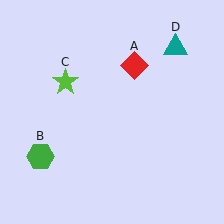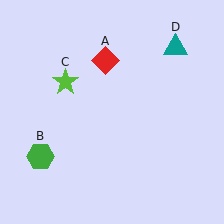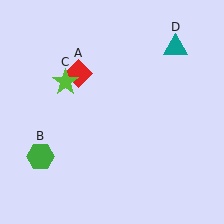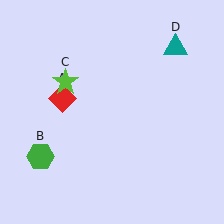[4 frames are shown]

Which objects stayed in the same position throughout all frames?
Green hexagon (object B) and lime star (object C) and teal triangle (object D) remained stationary.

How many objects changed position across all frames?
1 object changed position: red diamond (object A).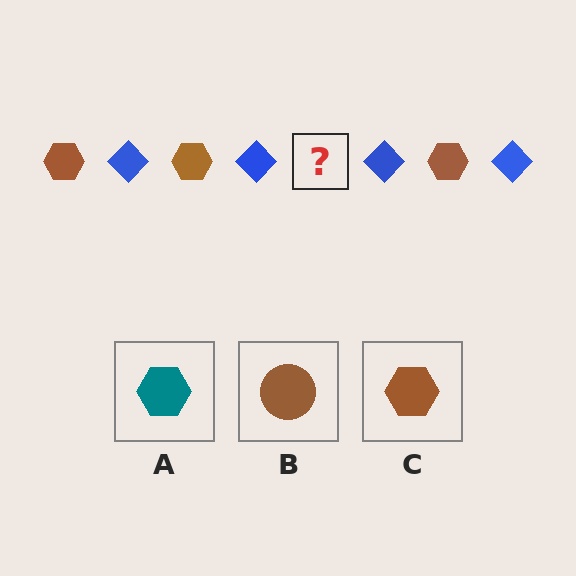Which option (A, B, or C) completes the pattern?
C.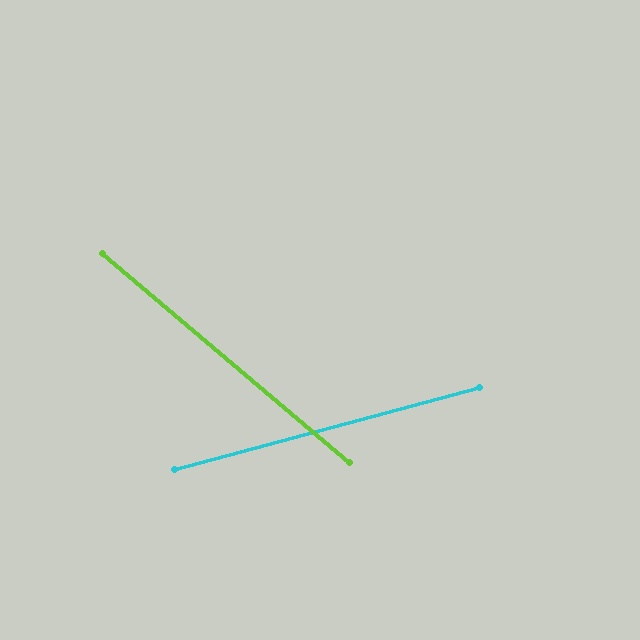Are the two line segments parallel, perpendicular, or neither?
Neither parallel nor perpendicular — they differ by about 55°.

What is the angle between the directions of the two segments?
Approximately 55 degrees.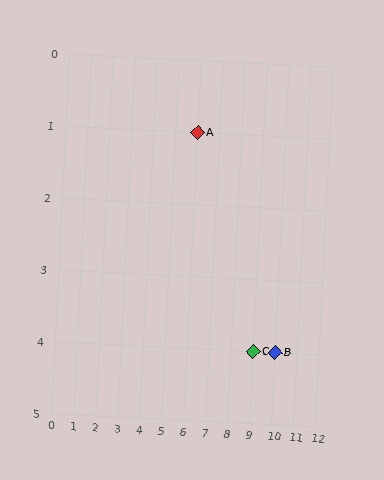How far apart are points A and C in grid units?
Points A and C are 3 columns and 3 rows apart (about 4.2 grid units diagonally).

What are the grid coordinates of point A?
Point A is at grid coordinates (6, 1).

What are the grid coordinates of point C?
Point C is at grid coordinates (9, 4).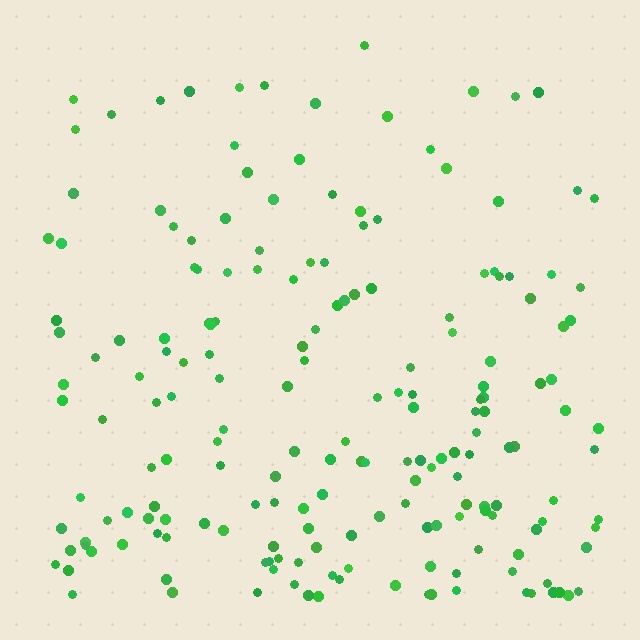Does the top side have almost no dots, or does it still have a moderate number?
Still a moderate number, just noticeably fewer than the bottom.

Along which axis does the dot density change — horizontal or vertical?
Vertical.